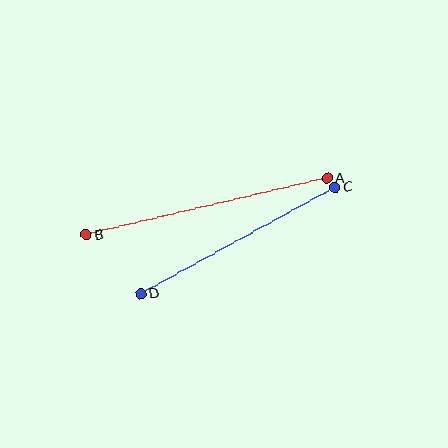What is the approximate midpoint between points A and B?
The midpoint is at approximately (207, 207) pixels.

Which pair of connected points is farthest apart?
Points A and B are farthest apart.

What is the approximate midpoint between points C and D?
The midpoint is at approximately (238, 241) pixels.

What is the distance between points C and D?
The distance is approximately 221 pixels.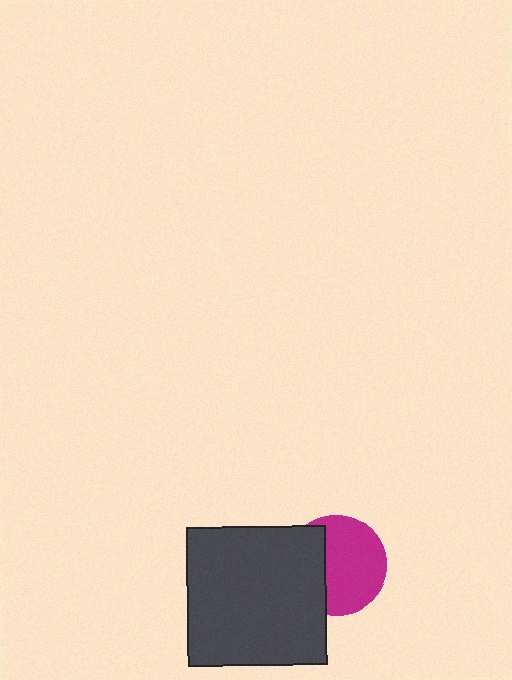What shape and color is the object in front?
The object in front is a dark gray square.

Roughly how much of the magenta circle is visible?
About half of it is visible (roughly 63%).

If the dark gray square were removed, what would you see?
You would see the complete magenta circle.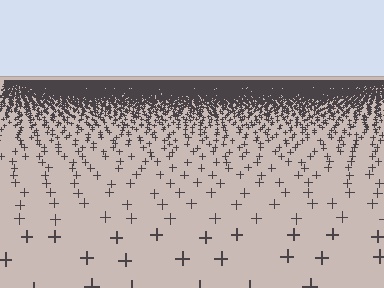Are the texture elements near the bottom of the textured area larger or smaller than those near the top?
Larger. Near the bottom, elements are closer to the viewer and appear at a bigger on-screen size.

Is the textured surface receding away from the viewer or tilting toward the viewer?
The surface is receding away from the viewer. Texture elements get smaller and denser toward the top.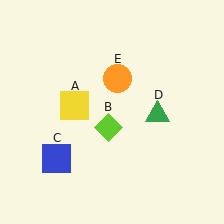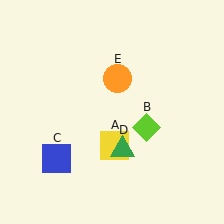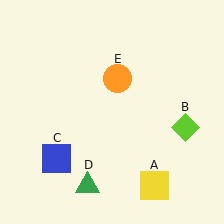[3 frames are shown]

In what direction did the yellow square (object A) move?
The yellow square (object A) moved down and to the right.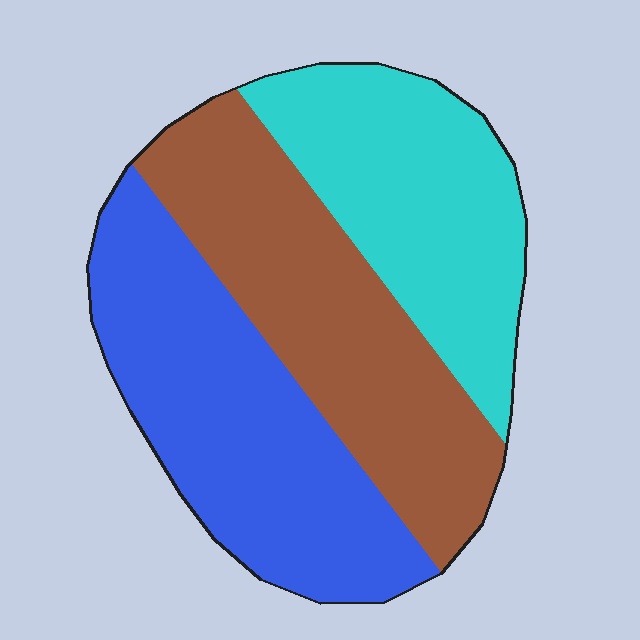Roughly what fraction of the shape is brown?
Brown covers about 35% of the shape.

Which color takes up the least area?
Cyan, at roughly 30%.